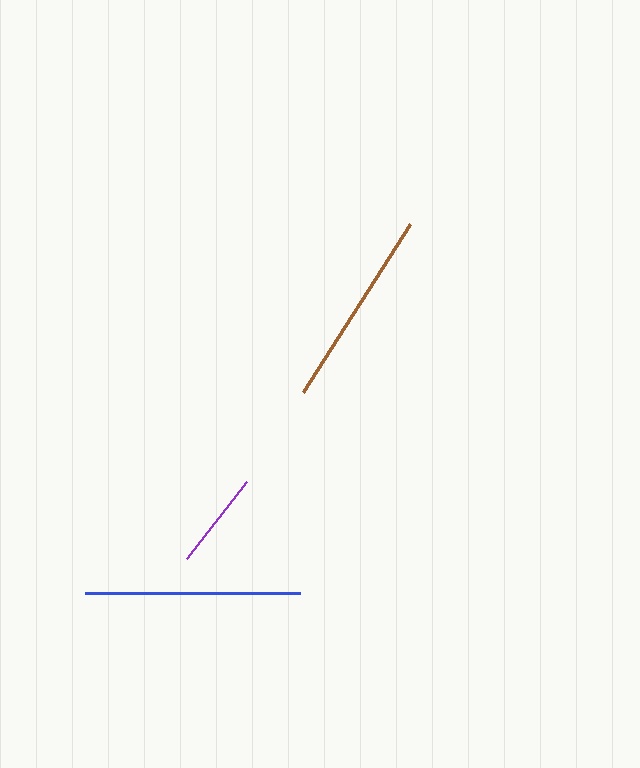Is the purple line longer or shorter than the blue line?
The blue line is longer than the purple line.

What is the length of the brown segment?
The brown segment is approximately 199 pixels long.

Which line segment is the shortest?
The purple line is the shortest at approximately 98 pixels.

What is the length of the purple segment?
The purple segment is approximately 98 pixels long.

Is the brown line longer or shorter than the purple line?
The brown line is longer than the purple line.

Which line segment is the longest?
The blue line is the longest at approximately 215 pixels.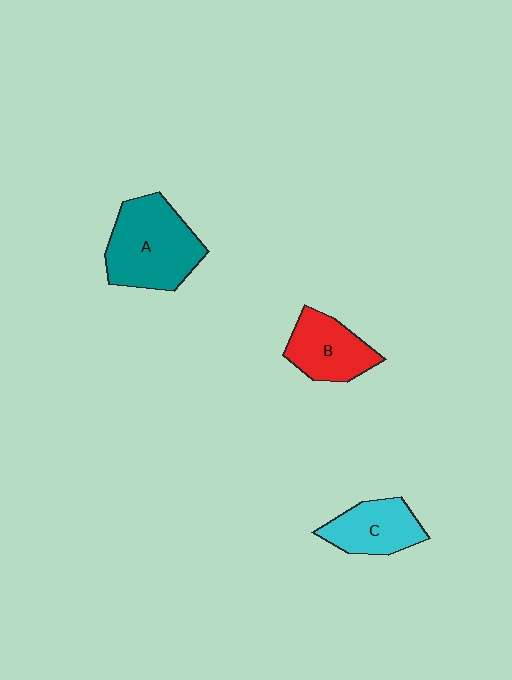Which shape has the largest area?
Shape A (teal).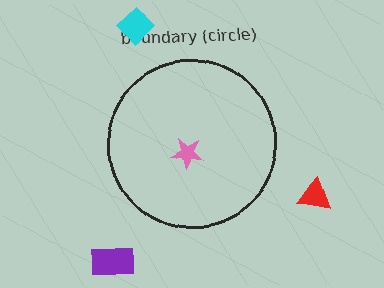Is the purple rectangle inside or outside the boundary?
Outside.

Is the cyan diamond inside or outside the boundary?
Outside.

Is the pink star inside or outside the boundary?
Inside.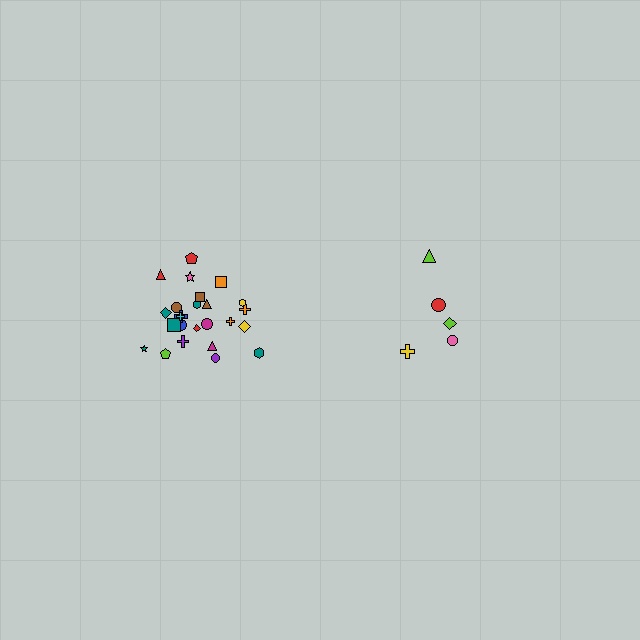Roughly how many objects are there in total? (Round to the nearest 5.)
Roughly 30 objects in total.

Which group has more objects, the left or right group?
The left group.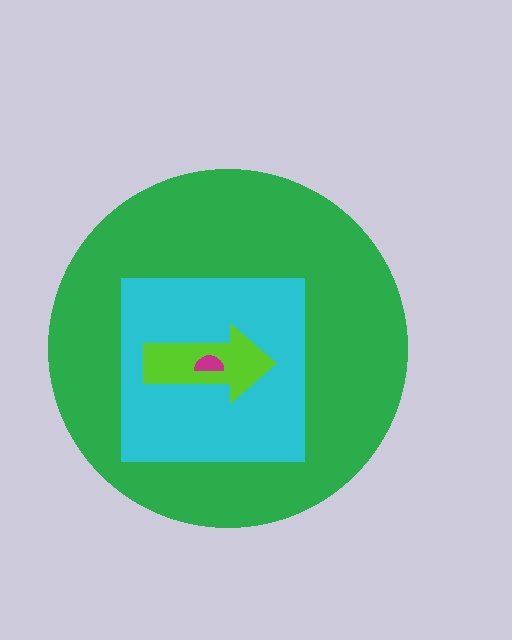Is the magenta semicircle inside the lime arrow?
Yes.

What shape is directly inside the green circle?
The cyan square.